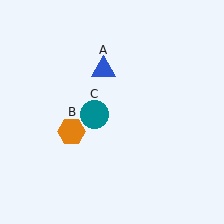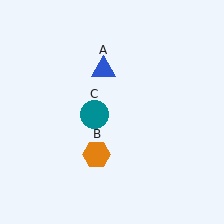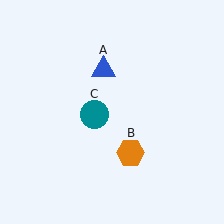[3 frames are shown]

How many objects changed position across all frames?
1 object changed position: orange hexagon (object B).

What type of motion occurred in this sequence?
The orange hexagon (object B) rotated counterclockwise around the center of the scene.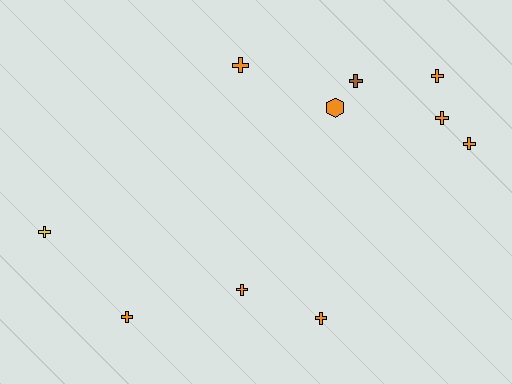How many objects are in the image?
There are 10 objects.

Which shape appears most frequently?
Cross, with 9 objects.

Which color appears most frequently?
Orange, with 8 objects.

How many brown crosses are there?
There is 1 brown cross.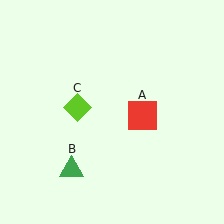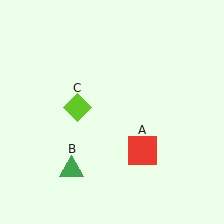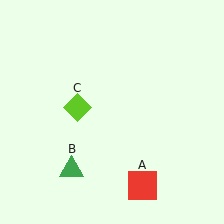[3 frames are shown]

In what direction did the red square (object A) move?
The red square (object A) moved down.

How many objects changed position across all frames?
1 object changed position: red square (object A).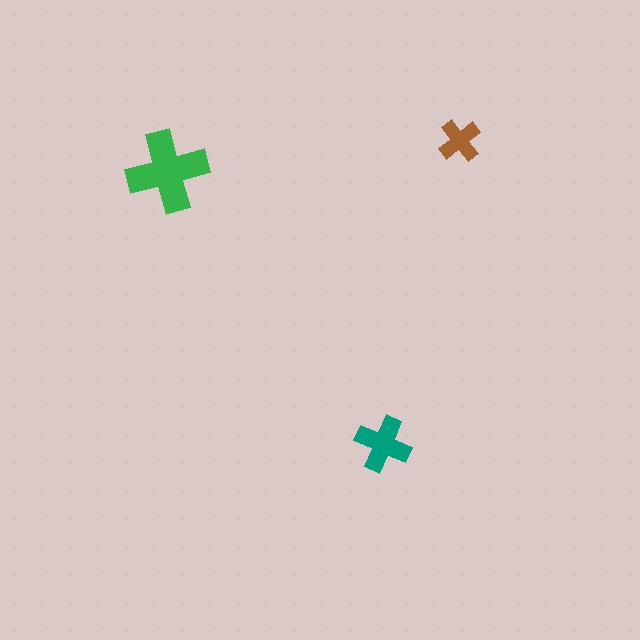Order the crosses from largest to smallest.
the green one, the teal one, the brown one.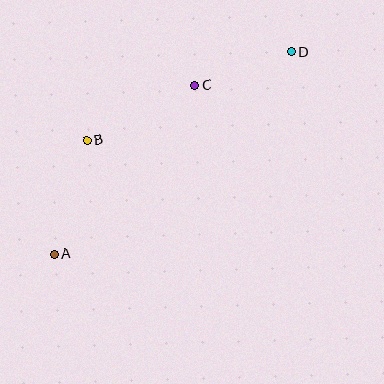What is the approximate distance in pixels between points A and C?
The distance between A and C is approximately 220 pixels.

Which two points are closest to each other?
Points C and D are closest to each other.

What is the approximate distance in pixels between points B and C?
The distance between B and C is approximately 121 pixels.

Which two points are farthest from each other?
Points A and D are farthest from each other.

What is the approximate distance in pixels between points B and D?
The distance between B and D is approximately 223 pixels.